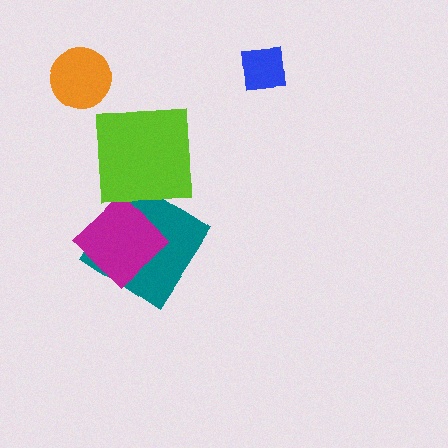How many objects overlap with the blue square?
0 objects overlap with the blue square.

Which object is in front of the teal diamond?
The magenta diamond is in front of the teal diamond.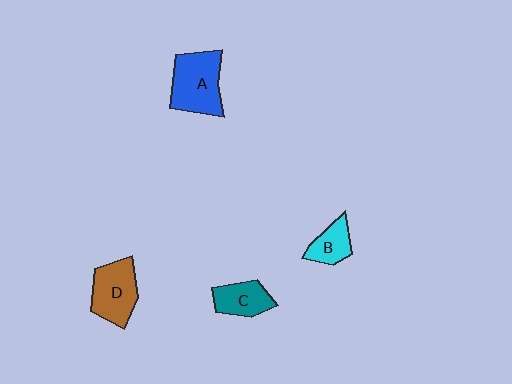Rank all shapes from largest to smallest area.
From largest to smallest: A (blue), D (brown), C (teal), B (cyan).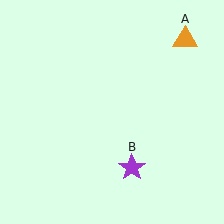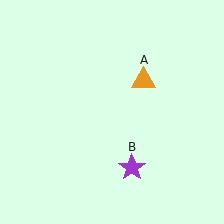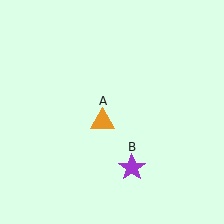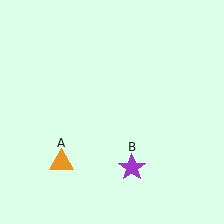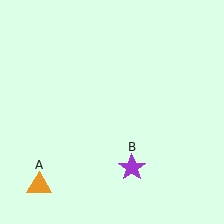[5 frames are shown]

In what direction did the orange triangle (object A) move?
The orange triangle (object A) moved down and to the left.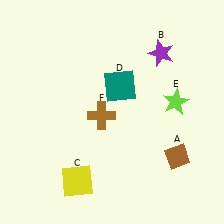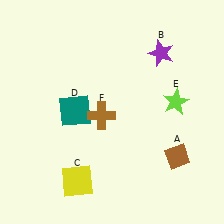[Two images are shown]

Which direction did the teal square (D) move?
The teal square (D) moved left.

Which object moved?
The teal square (D) moved left.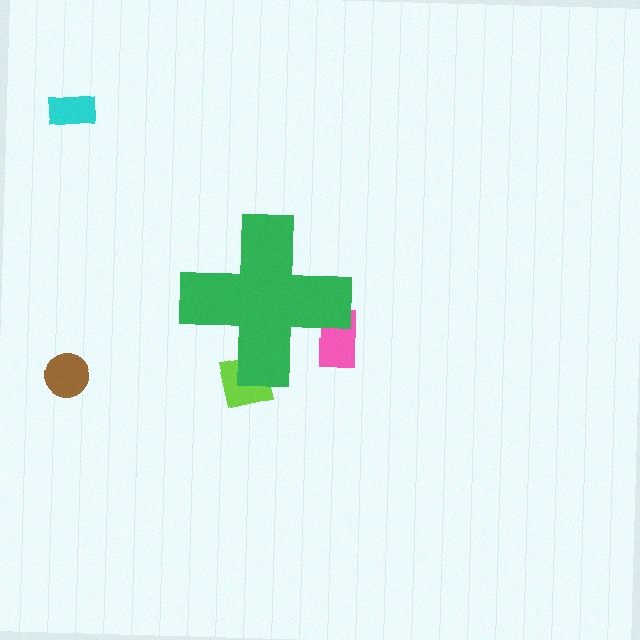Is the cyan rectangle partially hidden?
No, the cyan rectangle is fully visible.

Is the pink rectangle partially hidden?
Yes, the pink rectangle is partially hidden behind the green cross.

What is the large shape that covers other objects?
A green cross.